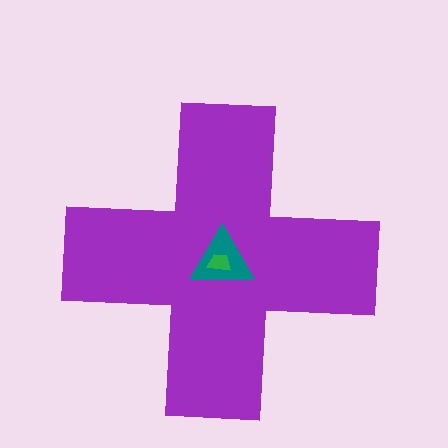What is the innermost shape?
The green trapezoid.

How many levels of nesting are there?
3.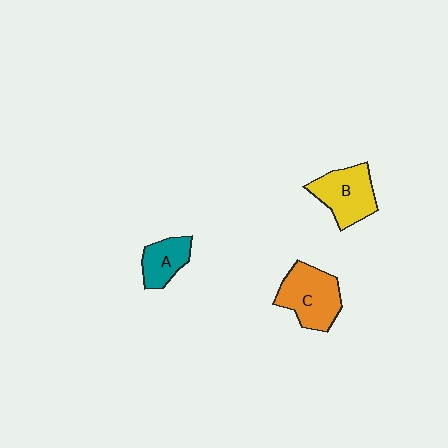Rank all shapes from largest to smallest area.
From largest to smallest: C (orange), B (yellow), A (teal).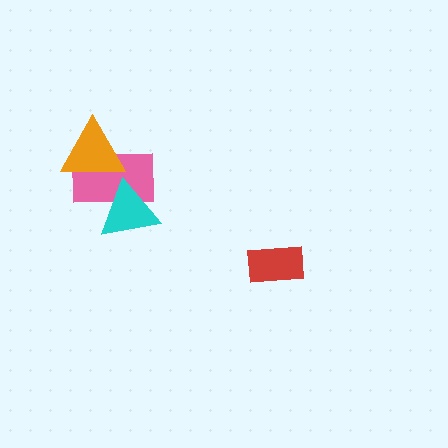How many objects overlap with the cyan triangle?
1 object overlaps with the cyan triangle.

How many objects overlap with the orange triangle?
1 object overlaps with the orange triangle.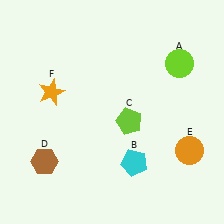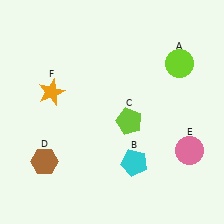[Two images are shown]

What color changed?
The circle (E) changed from orange in Image 1 to pink in Image 2.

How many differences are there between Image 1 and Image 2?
There is 1 difference between the two images.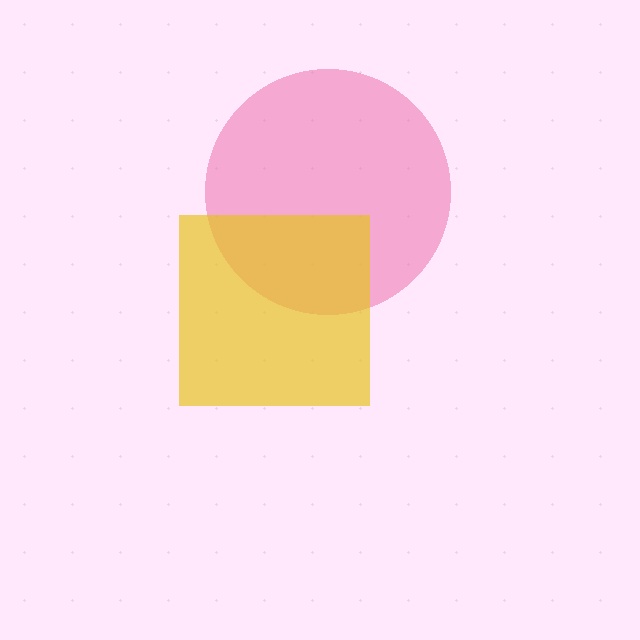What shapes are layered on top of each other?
The layered shapes are: a pink circle, a yellow square.